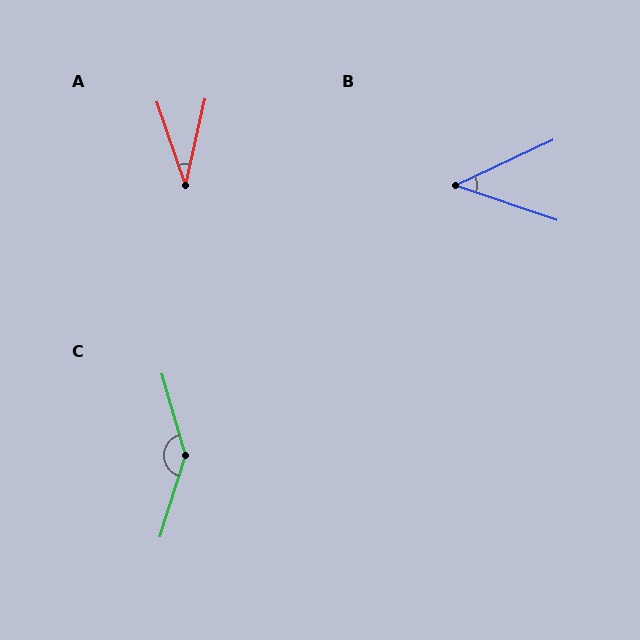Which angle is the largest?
C, at approximately 147 degrees.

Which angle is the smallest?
A, at approximately 31 degrees.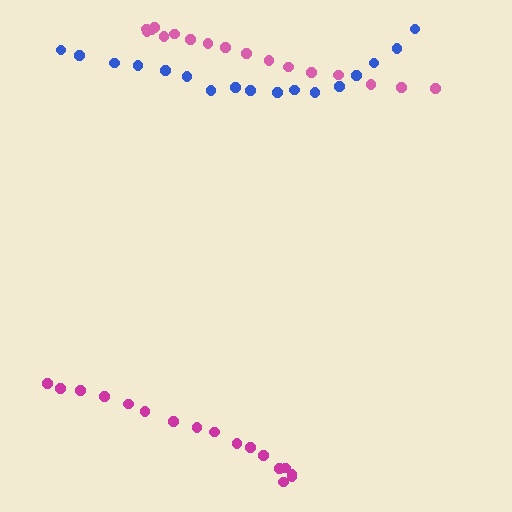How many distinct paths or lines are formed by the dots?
There are 3 distinct paths.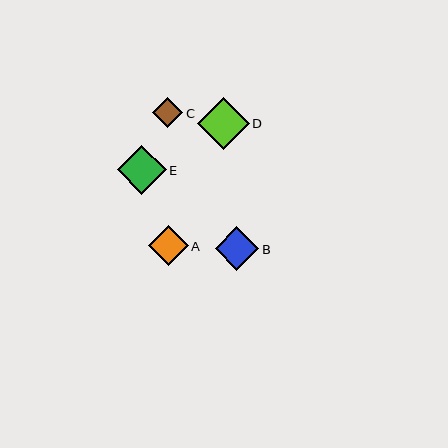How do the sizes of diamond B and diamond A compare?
Diamond B and diamond A are approximately the same size.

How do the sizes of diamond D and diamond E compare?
Diamond D and diamond E are approximately the same size.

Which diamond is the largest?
Diamond D is the largest with a size of approximately 52 pixels.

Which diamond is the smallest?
Diamond C is the smallest with a size of approximately 30 pixels.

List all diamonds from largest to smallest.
From largest to smallest: D, E, B, A, C.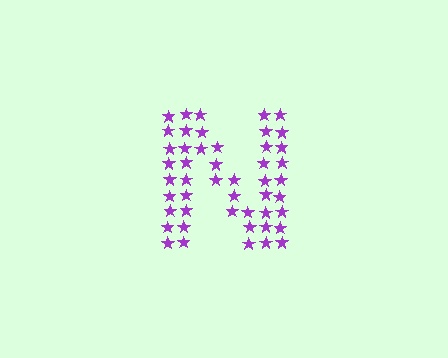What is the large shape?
The large shape is the letter N.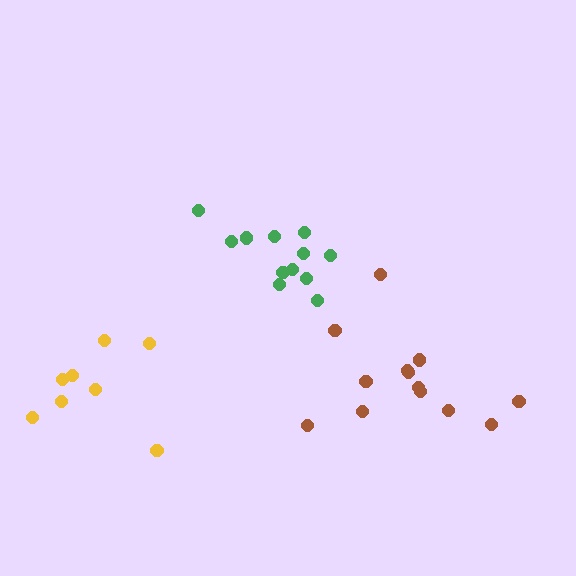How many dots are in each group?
Group 1: 12 dots, Group 2: 8 dots, Group 3: 13 dots (33 total).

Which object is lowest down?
The yellow cluster is bottommost.